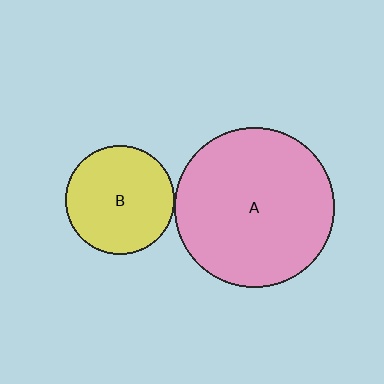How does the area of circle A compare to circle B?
Approximately 2.1 times.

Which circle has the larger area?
Circle A (pink).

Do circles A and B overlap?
Yes.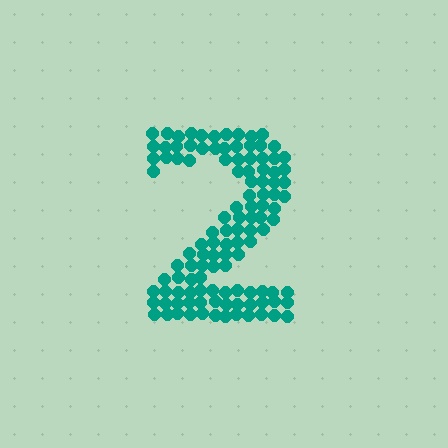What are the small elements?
The small elements are circles.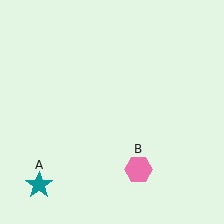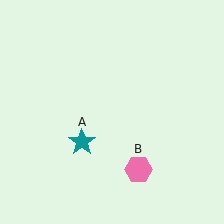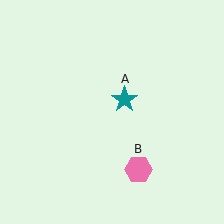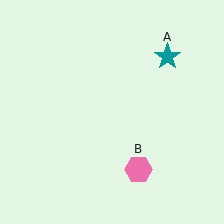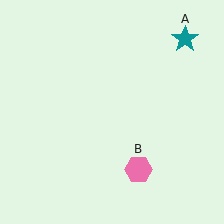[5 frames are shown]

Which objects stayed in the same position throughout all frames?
Pink hexagon (object B) remained stationary.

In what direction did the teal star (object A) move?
The teal star (object A) moved up and to the right.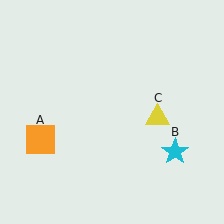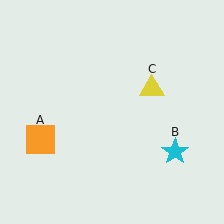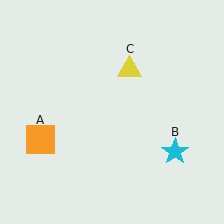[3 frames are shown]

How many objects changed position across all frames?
1 object changed position: yellow triangle (object C).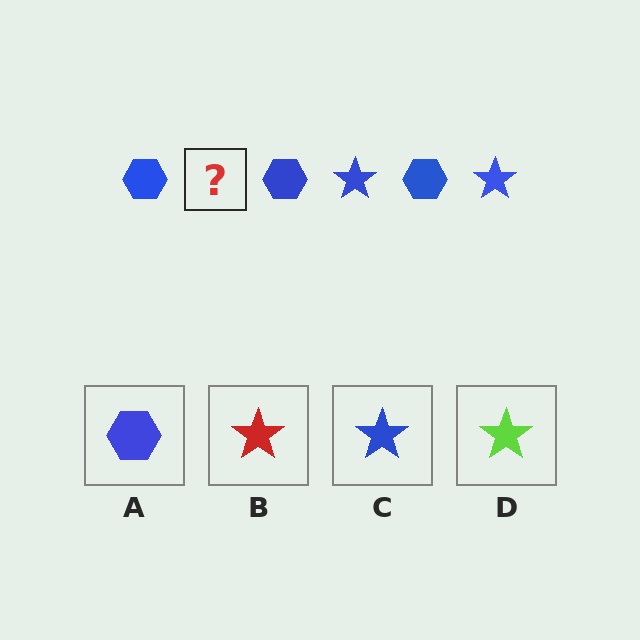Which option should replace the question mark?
Option C.